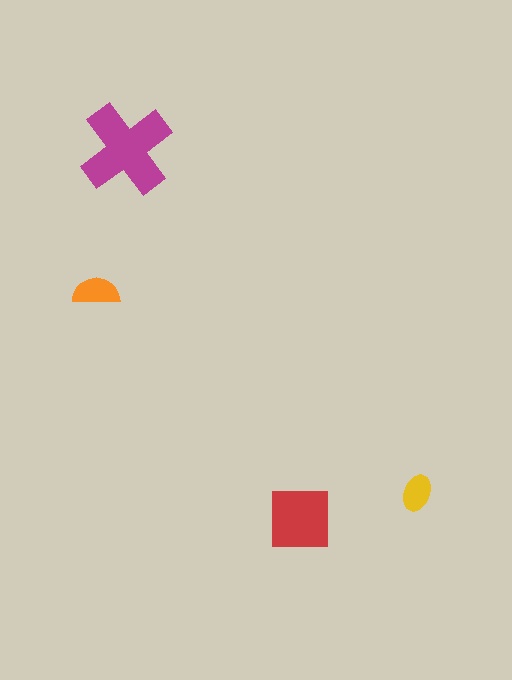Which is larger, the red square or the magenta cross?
The magenta cross.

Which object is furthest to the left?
The orange semicircle is leftmost.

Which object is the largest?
The magenta cross.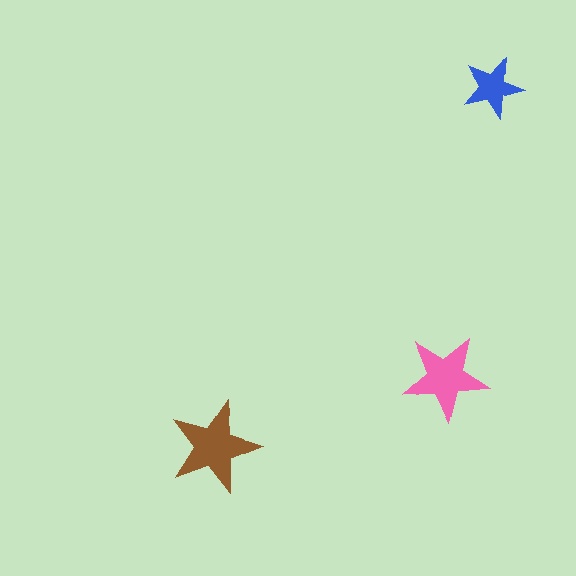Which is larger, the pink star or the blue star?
The pink one.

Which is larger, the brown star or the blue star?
The brown one.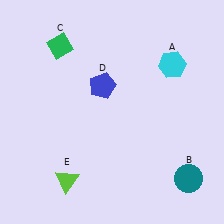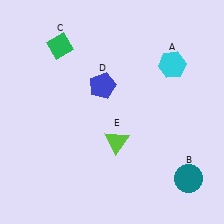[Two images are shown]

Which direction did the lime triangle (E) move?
The lime triangle (E) moved right.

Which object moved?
The lime triangle (E) moved right.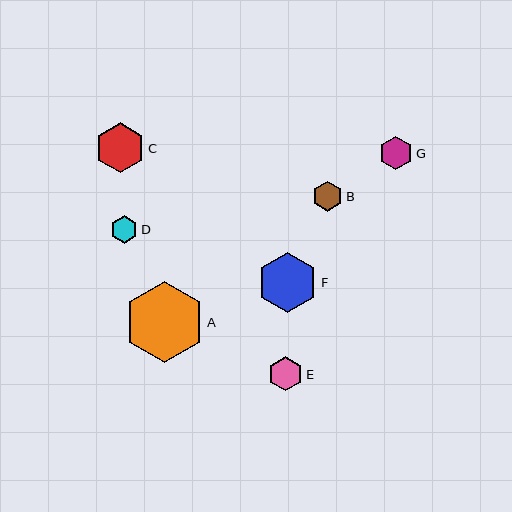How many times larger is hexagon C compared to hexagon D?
Hexagon C is approximately 1.8 times the size of hexagon D.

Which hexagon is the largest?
Hexagon A is the largest with a size of approximately 80 pixels.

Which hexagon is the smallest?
Hexagon D is the smallest with a size of approximately 28 pixels.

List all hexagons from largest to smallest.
From largest to smallest: A, F, C, E, G, B, D.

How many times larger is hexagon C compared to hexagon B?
Hexagon C is approximately 1.7 times the size of hexagon B.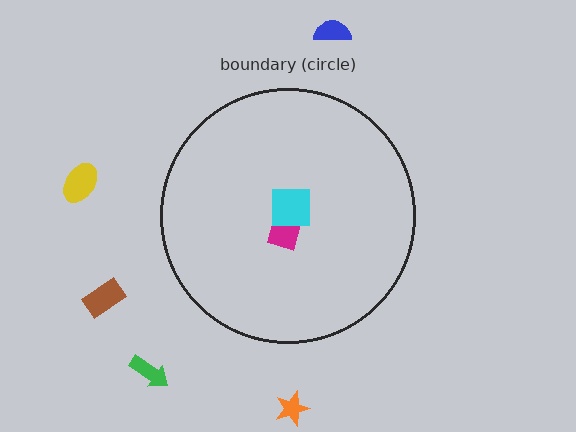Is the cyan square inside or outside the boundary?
Inside.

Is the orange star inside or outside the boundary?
Outside.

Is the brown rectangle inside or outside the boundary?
Outside.